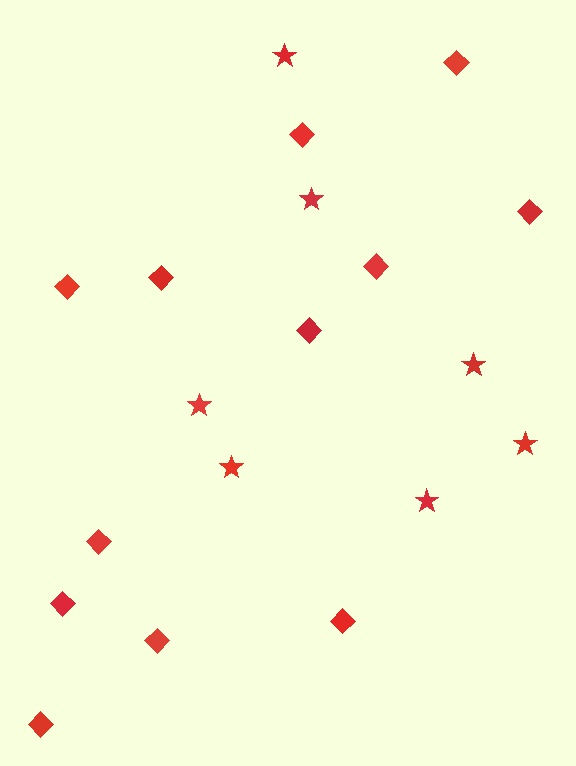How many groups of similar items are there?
There are 2 groups: one group of diamonds (12) and one group of stars (7).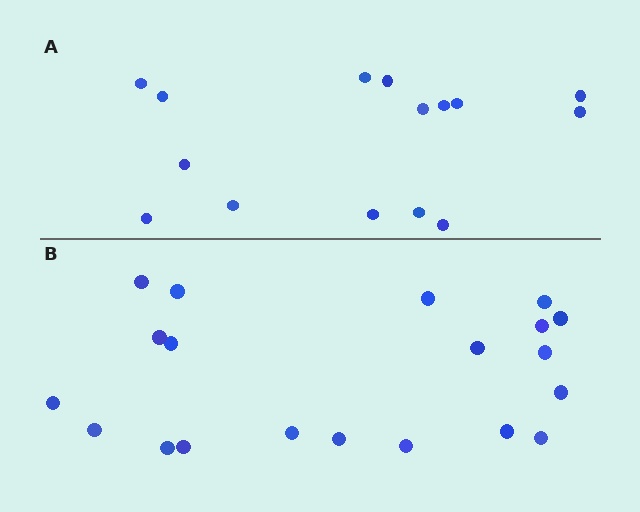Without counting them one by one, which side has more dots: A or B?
Region B (the bottom region) has more dots.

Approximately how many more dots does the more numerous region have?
Region B has about 5 more dots than region A.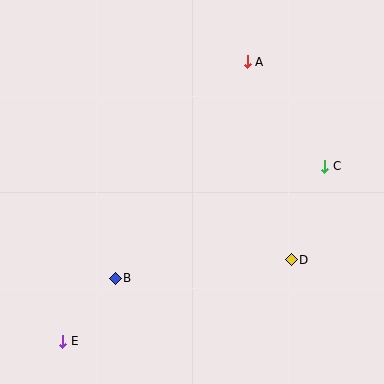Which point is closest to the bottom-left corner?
Point E is closest to the bottom-left corner.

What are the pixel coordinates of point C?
Point C is at (325, 166).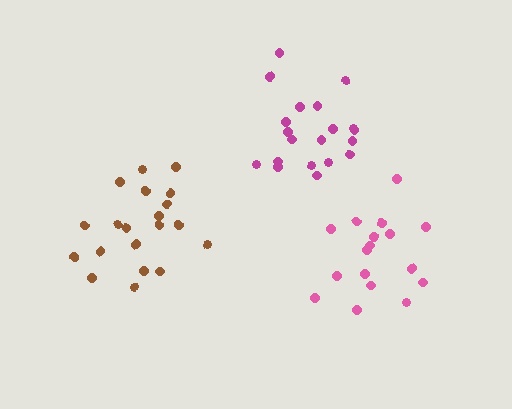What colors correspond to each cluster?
The clusters are colored: pink, magenta, brown.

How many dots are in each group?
Group 1: 17 dots, Group 2: 20 dots, Group 3: 20 dots (57 total).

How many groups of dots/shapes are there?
There are 3 groups.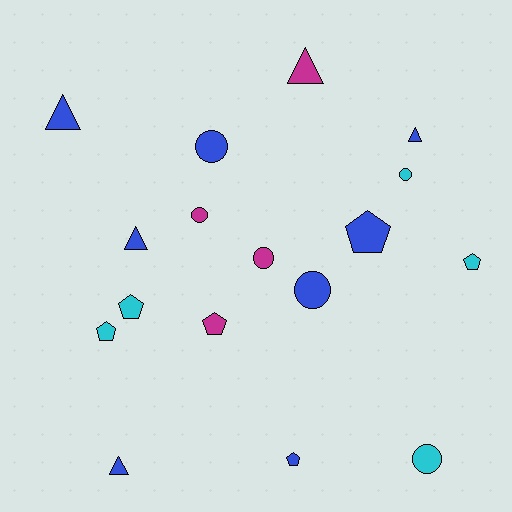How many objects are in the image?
There are 17 objects.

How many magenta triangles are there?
There is 1 magenta triangle.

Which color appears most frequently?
Blue, with 8 objects.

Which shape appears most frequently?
Pentagon, with 6 objects.